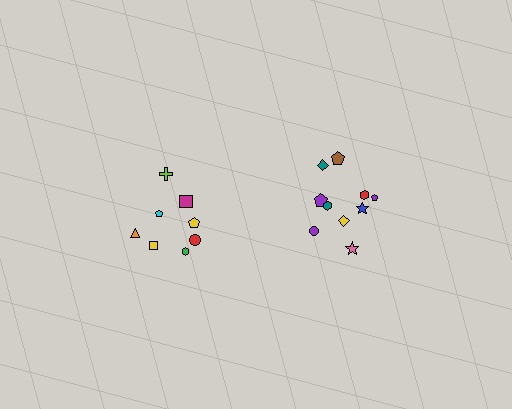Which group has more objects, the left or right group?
The right group.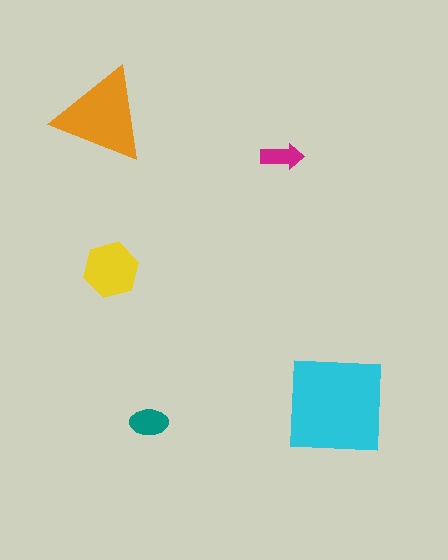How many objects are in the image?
There are 5 objects in the image.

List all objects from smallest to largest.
The magenta arrow, the teal ellipse, the yellow hexagon, the orange triangle, the cyan square.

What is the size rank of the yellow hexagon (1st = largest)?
3rd.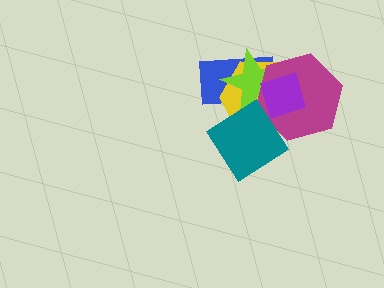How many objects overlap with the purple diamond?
5 objects overlap with the purple diamond.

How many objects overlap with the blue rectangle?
5 objects overlap with the blue rectangle.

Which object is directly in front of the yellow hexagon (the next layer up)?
The lime star is directly in front of the yellow hexagon.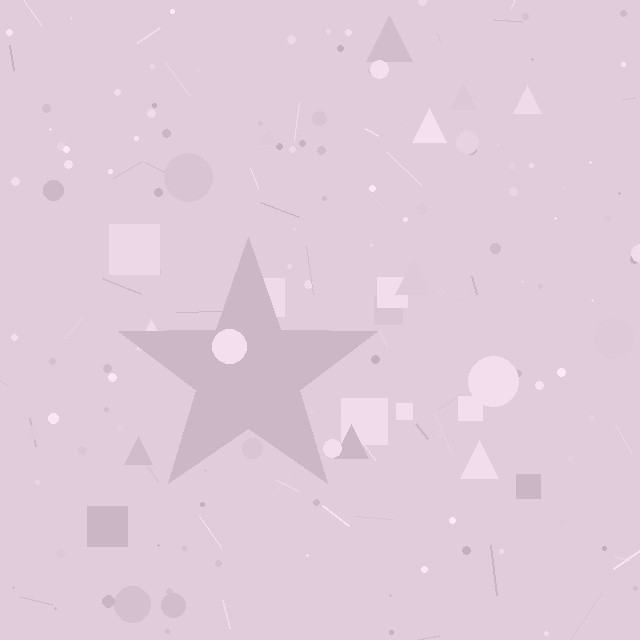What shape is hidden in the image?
A star is hidden in the image.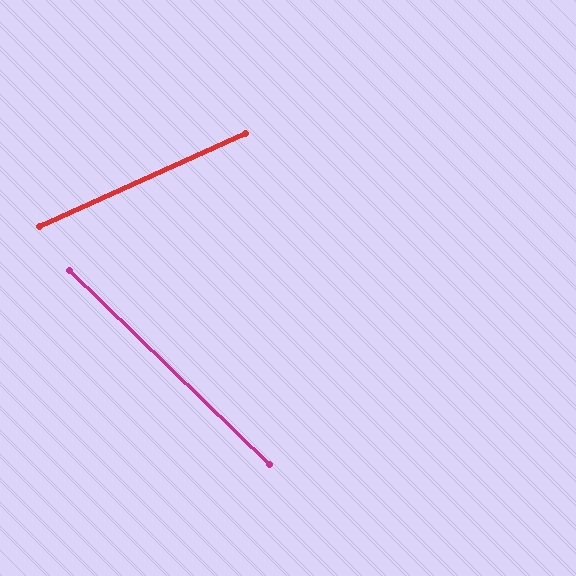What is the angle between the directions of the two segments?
Approximately 68 degrees.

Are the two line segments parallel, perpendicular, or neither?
Neither parallel nor perpendicular — they differ by about 68°.